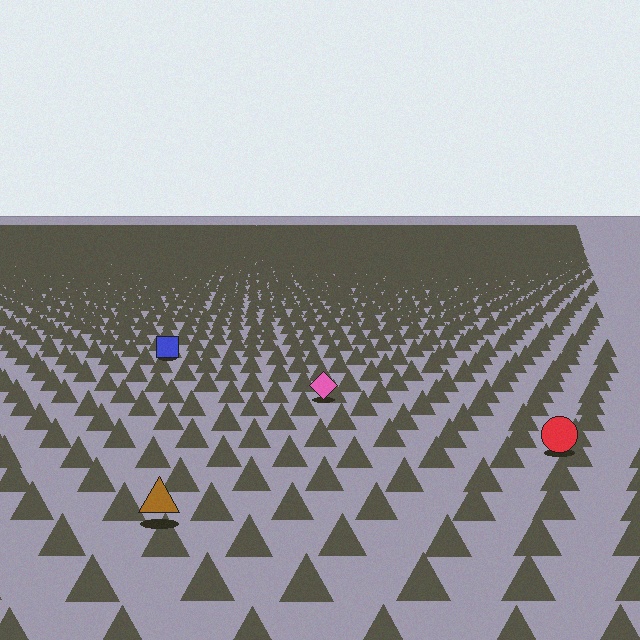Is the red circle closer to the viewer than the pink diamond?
Yes. The red circle is closer — you can tell from the texture gradient: the ground texture is coarser near it.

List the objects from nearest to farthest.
From nearest to farthest: the brown triangle, the red circle, the pink diamond, the blue square.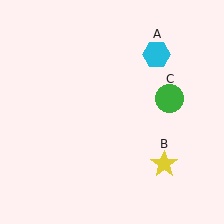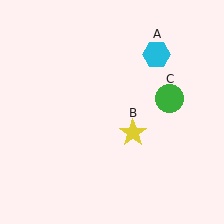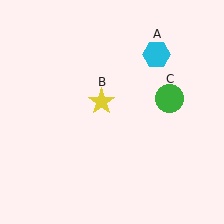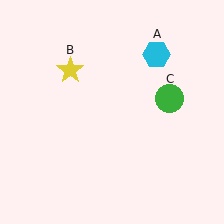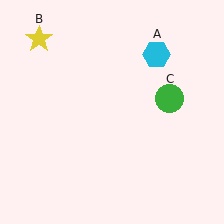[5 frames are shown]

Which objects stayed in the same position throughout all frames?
Cyan hexagon (object A) and green circle (object C) remained stationary.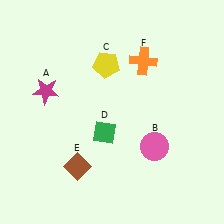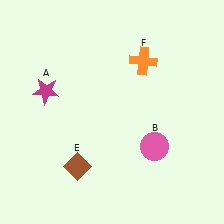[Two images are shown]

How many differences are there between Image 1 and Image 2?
There are 2 differences between the two images.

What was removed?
The yellow pentagon (C), the green diamond (D) were removed in Image 2.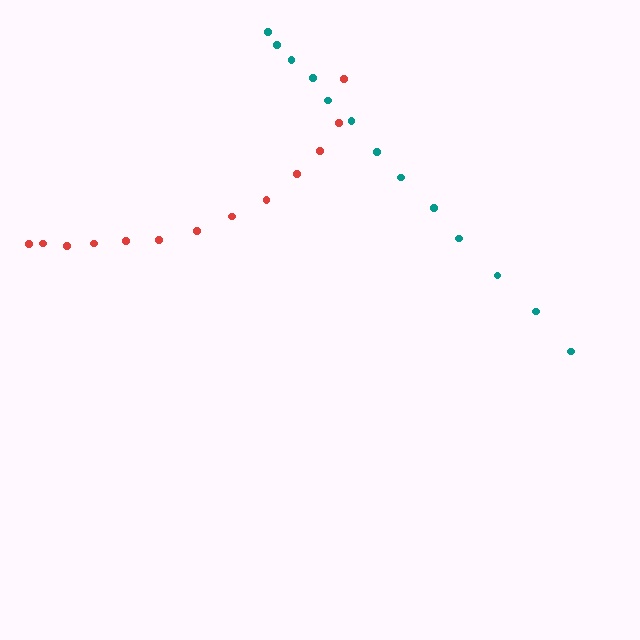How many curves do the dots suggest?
There are 2 distinct paths.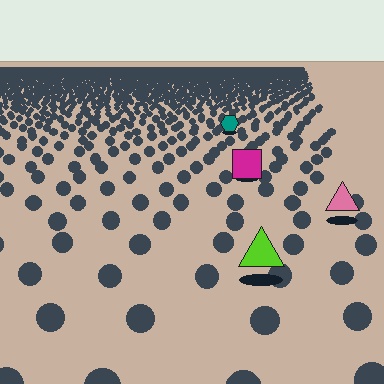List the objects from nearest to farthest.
From nearest to farthest: the lime triangle, the pink triangle, the magenta square, the teal hexagon.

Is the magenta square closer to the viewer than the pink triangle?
No. The pink triangle is closer — you can tell from the texture gradient: the ground texture is coarser near it.